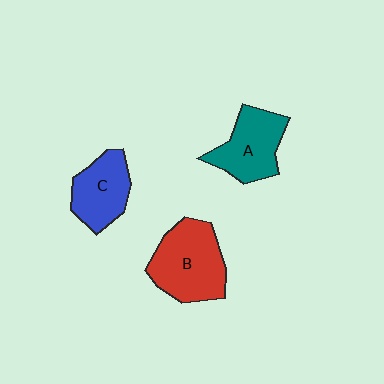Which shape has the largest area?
Shape B (red).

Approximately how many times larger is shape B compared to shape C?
Approximately 1.4 times.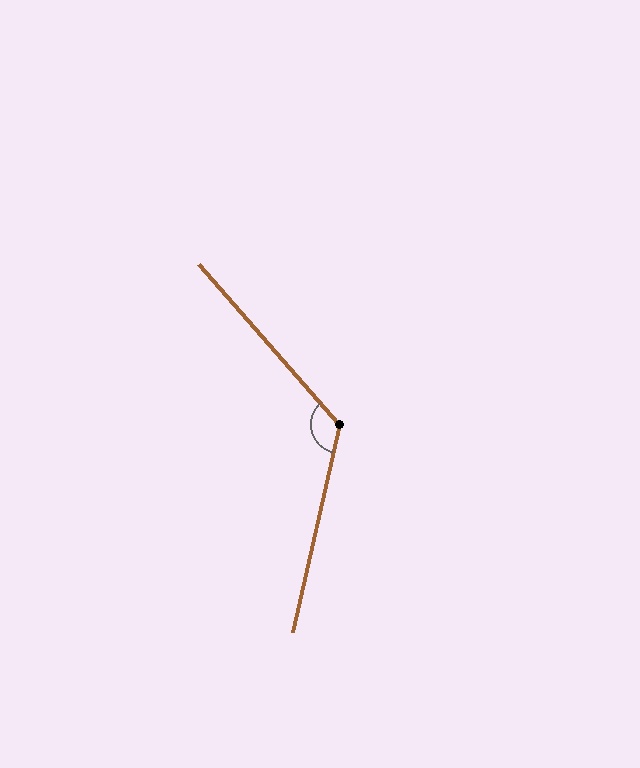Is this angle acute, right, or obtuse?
It is obtuse.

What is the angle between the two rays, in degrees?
Approximately 126 degrees.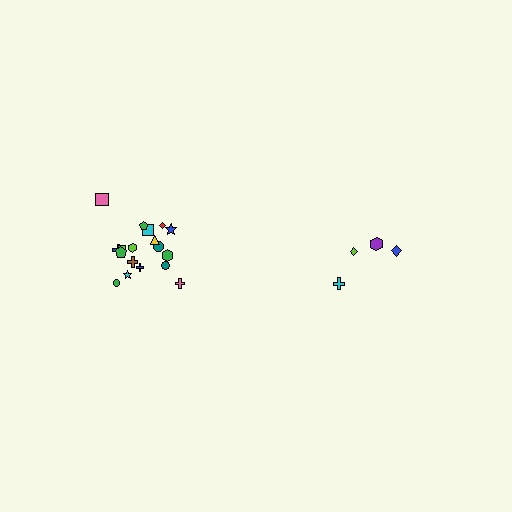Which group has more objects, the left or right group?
The left group.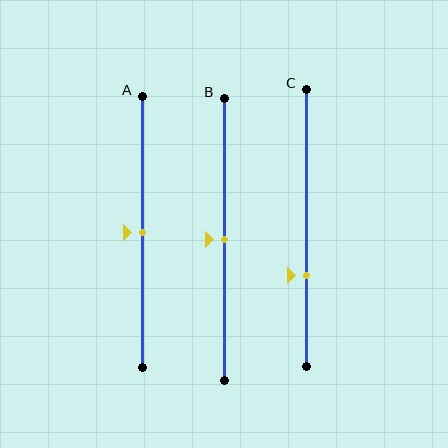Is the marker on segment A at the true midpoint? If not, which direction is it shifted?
Yes, the marker on segment A is at the true midpoint.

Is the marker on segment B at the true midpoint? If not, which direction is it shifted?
Yes, the marker on segment B is at the true midpoint.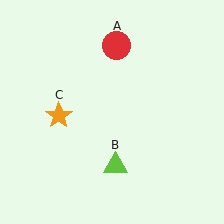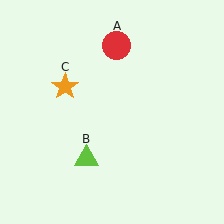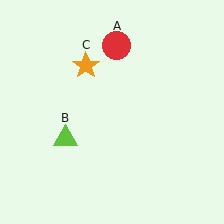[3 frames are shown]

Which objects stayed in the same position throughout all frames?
Red circle (object A) remained stationary.